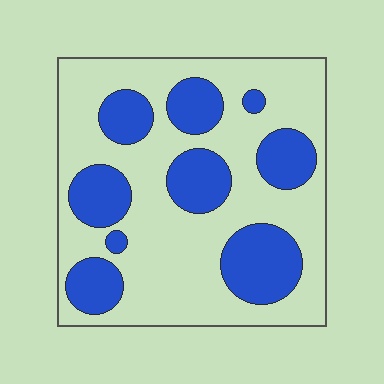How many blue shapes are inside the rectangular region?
9.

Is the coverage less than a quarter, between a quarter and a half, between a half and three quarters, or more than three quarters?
Between a quarter and a half.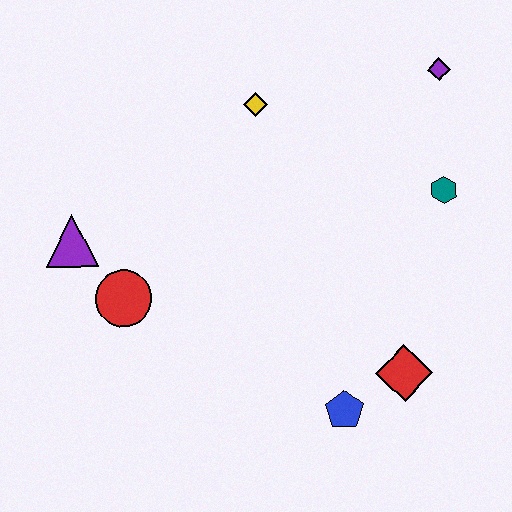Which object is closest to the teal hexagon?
The purple diamond is closest to the teal hexagon.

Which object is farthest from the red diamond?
The purple triangle is farthest from the red diamond.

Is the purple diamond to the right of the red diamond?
Yes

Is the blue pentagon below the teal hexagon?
Yes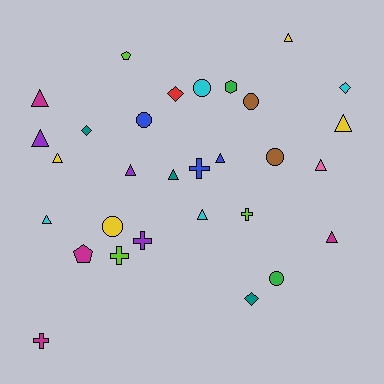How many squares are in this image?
There are no squares.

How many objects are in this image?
There are 30 objects.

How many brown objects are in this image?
There are 2 brown objects.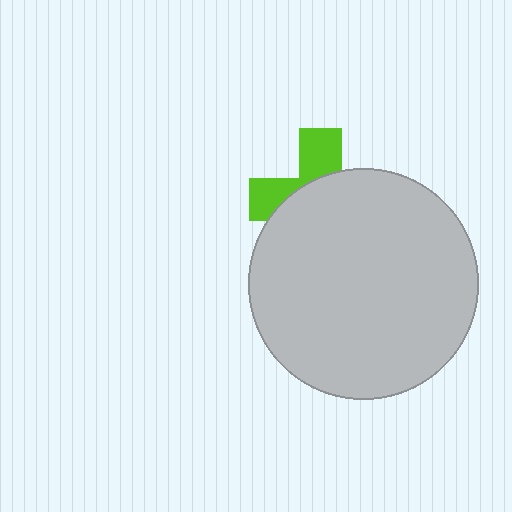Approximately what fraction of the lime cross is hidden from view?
Roughly 65% of the lime cross is hidden behind the light gray circle.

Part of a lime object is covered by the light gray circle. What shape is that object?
It is a cross.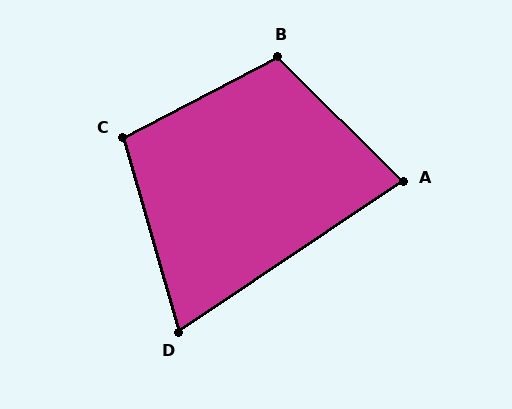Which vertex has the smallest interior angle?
D, at approximately 72 degrees.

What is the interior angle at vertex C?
Approximately 101 degrees (obtuse).